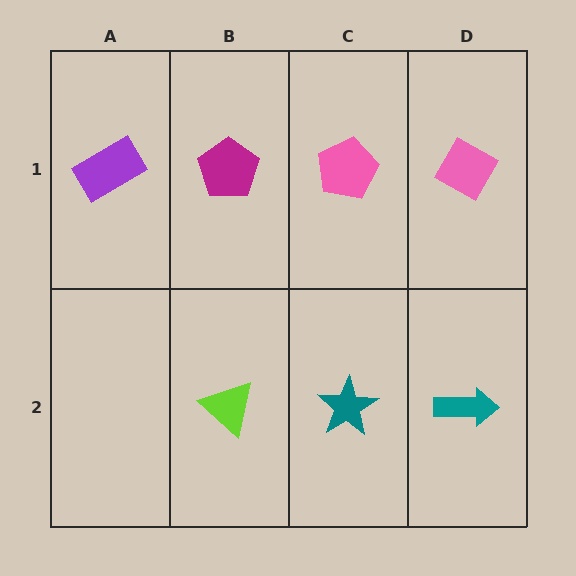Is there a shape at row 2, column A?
No, that cell is empty.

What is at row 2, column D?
A teal arrow.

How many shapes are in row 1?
4 shapes.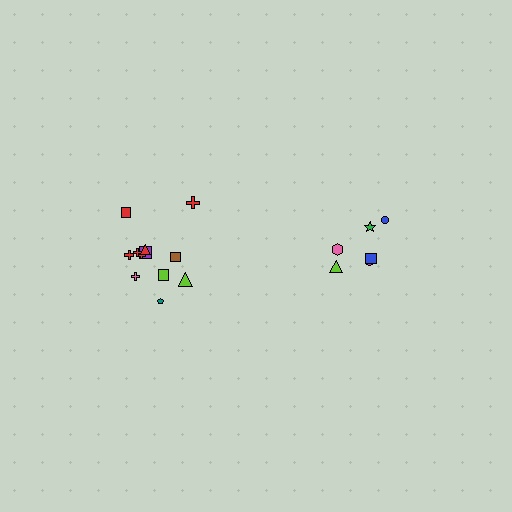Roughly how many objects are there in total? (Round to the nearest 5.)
Roughly 20 objects in total.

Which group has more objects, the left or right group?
The left group.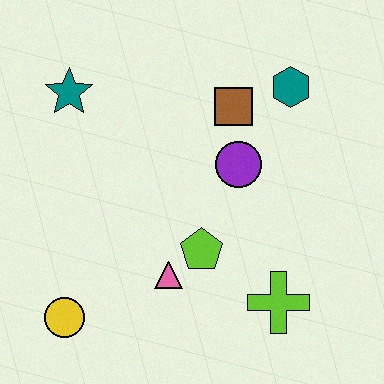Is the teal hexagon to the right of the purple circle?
Yes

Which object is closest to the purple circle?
The brown square is closest to the purple circle.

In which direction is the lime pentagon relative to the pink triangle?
The lime pentagon is to the right of the pink triangle.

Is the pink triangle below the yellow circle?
No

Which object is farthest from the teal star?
The lime cross is farthest from the teal star.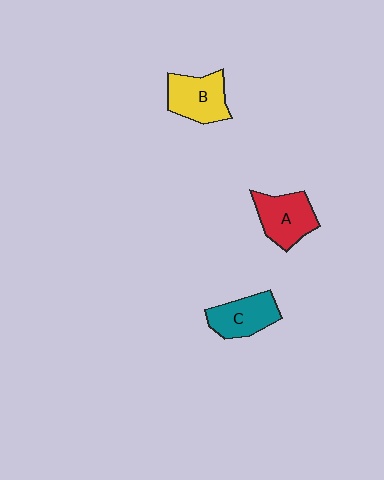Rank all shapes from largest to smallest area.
From largest to smallest: B (yellow), A (red), C (teal).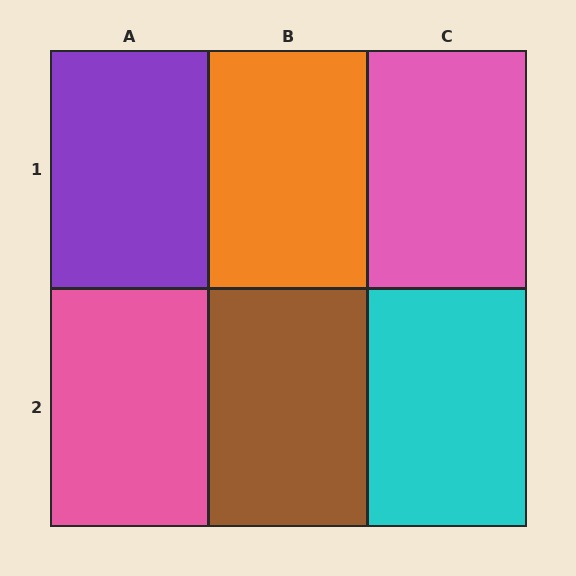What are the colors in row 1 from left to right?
Purple, orange, pink.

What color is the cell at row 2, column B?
Brown.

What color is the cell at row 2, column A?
Pink.